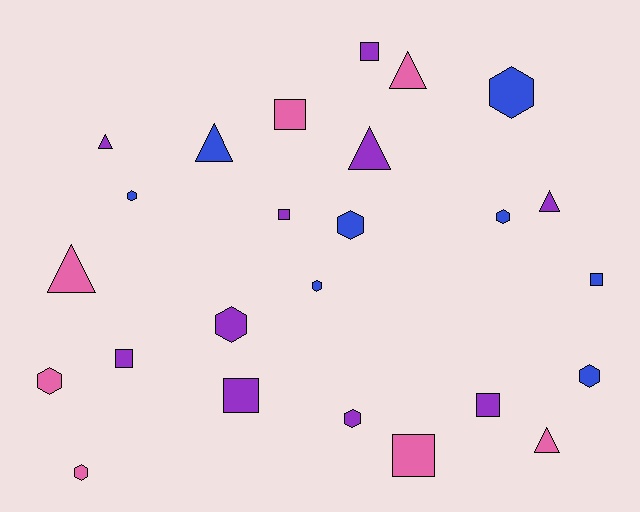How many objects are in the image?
There are 25 objects.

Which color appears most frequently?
Purple, with 10 objects.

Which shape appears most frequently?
Hexagon, with 10 objects.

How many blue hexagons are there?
There are 6 blue hexagons.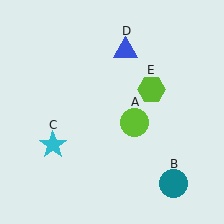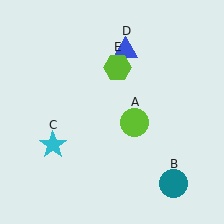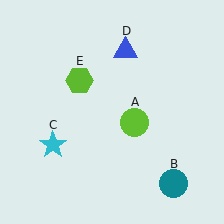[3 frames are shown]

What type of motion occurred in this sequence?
The lime hexagon (object E) rotated counterclockwise around the center of the scene.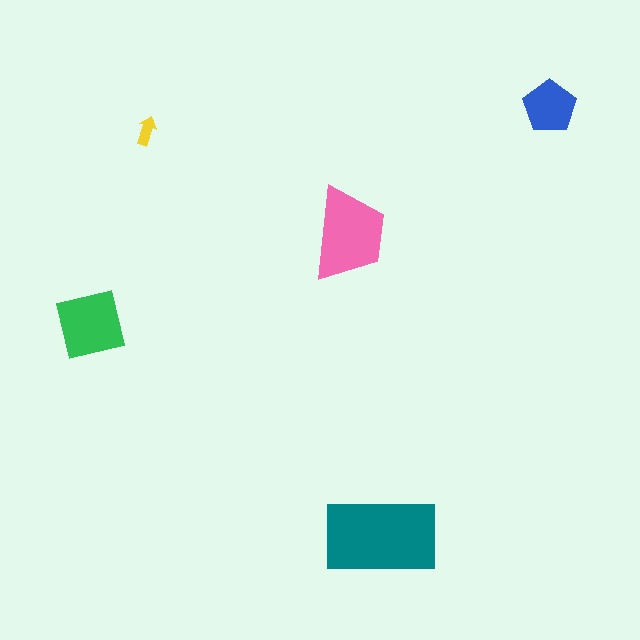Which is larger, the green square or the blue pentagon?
The green square.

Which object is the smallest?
The yellow arrow.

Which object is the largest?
The teal rectangle.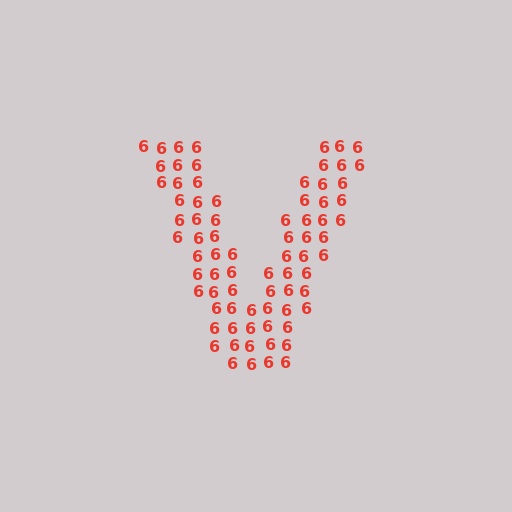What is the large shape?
The large shape is the letter V.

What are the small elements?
The small elements are digit 6's.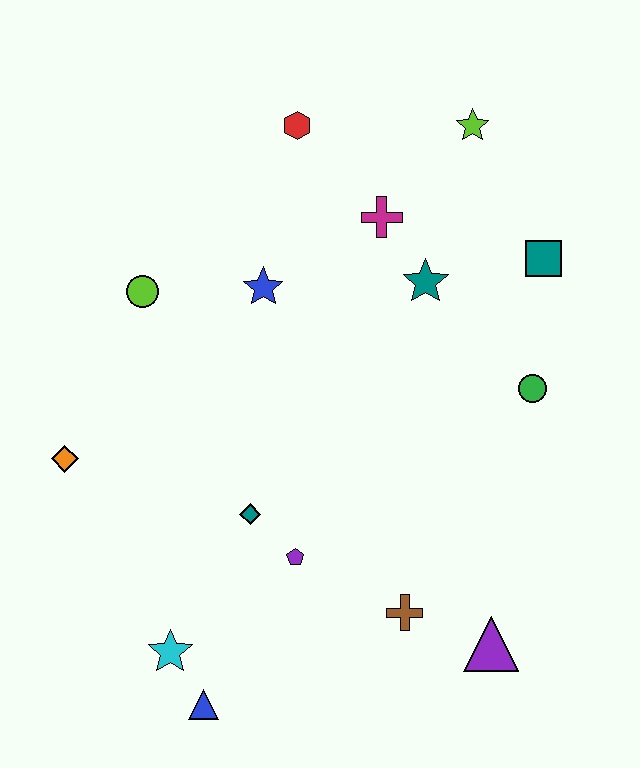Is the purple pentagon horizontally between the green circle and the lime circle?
Yes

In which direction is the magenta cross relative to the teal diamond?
The magenta cross is above the teal diamond.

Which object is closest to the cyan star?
The blue triangle is closest to the cyan star.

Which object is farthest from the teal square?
The blue triangle is farthest from the teal square.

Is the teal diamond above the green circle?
No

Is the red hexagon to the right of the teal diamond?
Yes